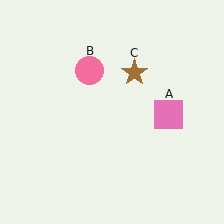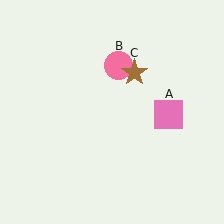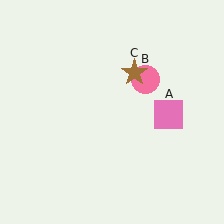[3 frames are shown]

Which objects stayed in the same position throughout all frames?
Pink square (object A) and brown star (object C) remained stationary.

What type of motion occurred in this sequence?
The pink circle (object B) rotated clockwise around the center of the scene.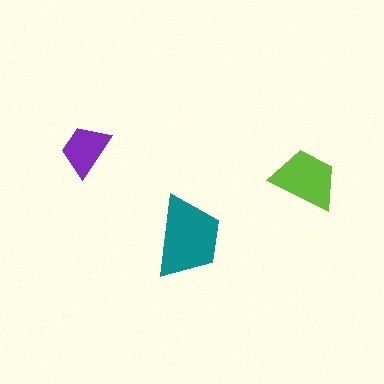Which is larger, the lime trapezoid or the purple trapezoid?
The lime one.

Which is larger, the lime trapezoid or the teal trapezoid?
The teal one.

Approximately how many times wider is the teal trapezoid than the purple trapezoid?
About 1.5 times wider.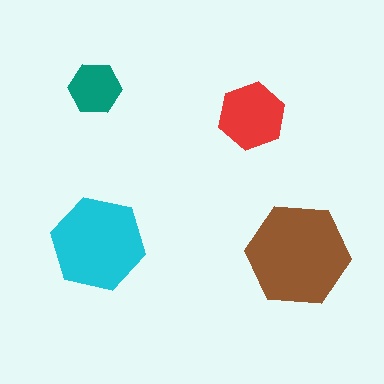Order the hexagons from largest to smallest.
the brown one, the cyan one, the red one, the teal one.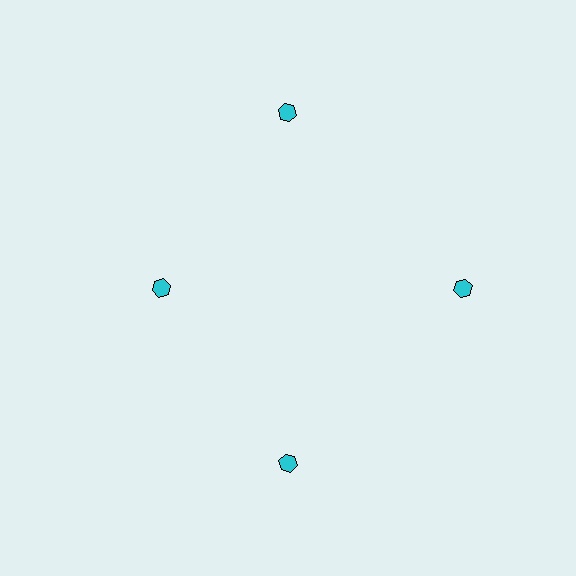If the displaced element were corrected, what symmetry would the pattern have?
It would have 4-fold rotational symmetry — the pattern would map onto itself every 90 degrees.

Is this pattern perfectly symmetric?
No. The 4 cyan hexagons are arranged in a ring, but one element near the 9 o'clock position is pulled inward toward the center, breaking the 4-fold rotational symmetry.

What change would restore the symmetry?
The symmetry would be restored by moving it outward, back onto the ring so that all 4 hexagons sit at equal angles and equal distance from the center.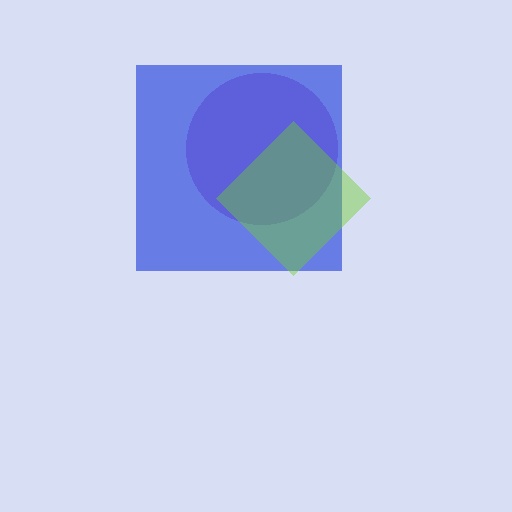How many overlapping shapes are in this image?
There are 3 overlapping shapes in the image.